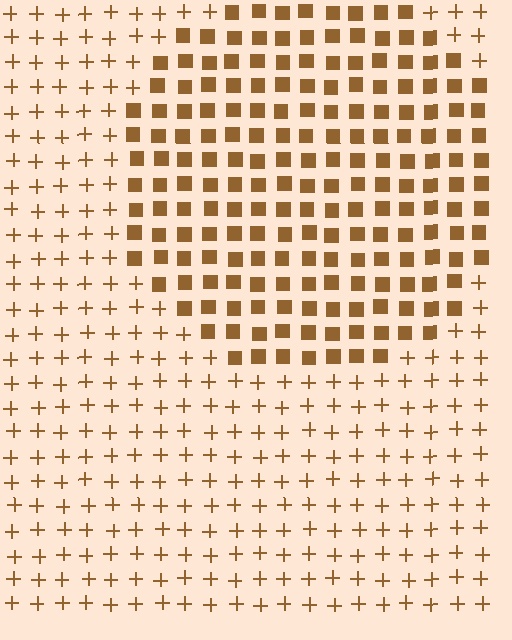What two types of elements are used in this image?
The image uses squares inside the circle region and plus signs outside it.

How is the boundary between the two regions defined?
The boundary is defined by a change in element shape: squares inside vs. plus signs outside. All elements share the same color and spacing.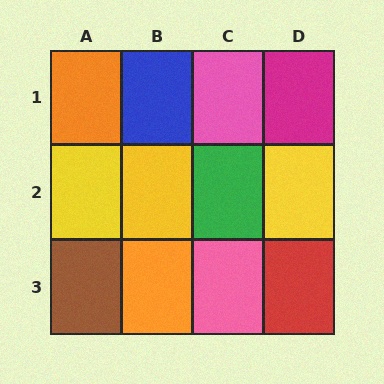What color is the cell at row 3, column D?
Red.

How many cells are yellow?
3 cells are yellow.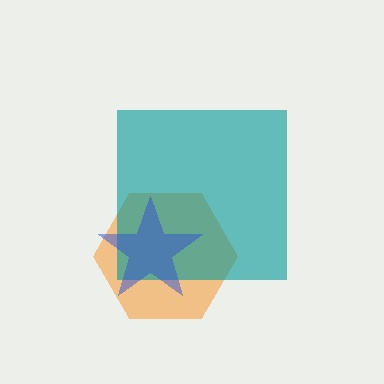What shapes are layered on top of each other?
The layered shapes are: an orange hexagon, a teal square, a blue star.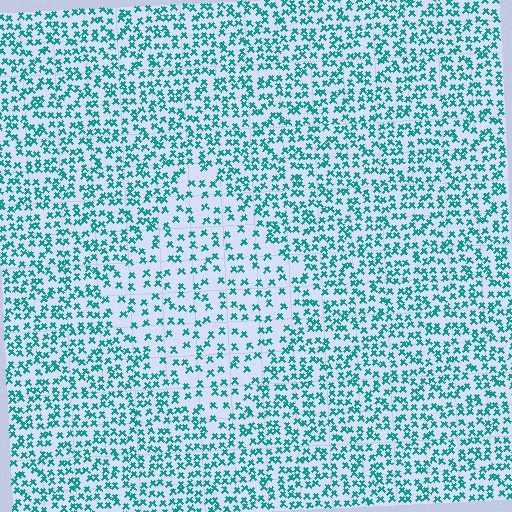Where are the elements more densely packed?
The elements are more densely packed outside the diamond boundary.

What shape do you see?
I see a diamond.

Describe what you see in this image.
The image contains small teal elements arranged at two different densities. A diamond-shaped region is visible where the elements are less densely packed than the surrounding area.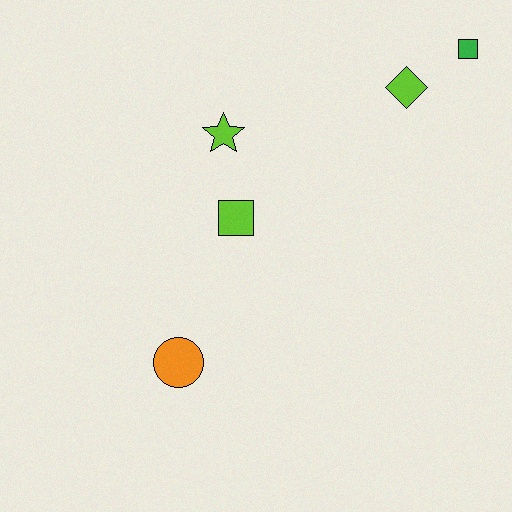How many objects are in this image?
There are 5 objects.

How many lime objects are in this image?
There are 3 lime objects.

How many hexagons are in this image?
There are no hexagons.